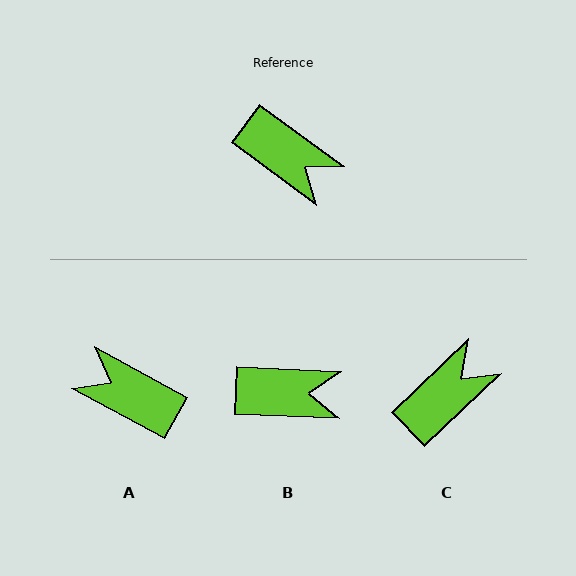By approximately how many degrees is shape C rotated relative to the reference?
Approximately 80 degrees counter-clockwise.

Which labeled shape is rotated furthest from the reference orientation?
A, about 172 degrees away.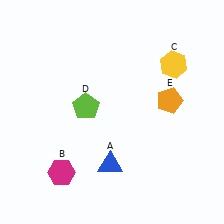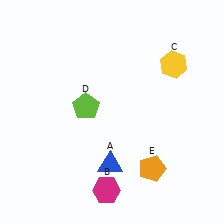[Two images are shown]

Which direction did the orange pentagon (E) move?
The orange pentagon (E) moved down.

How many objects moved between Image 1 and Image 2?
2 objects moved between the two images.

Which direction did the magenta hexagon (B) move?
The magenta hexagon (B) moved right.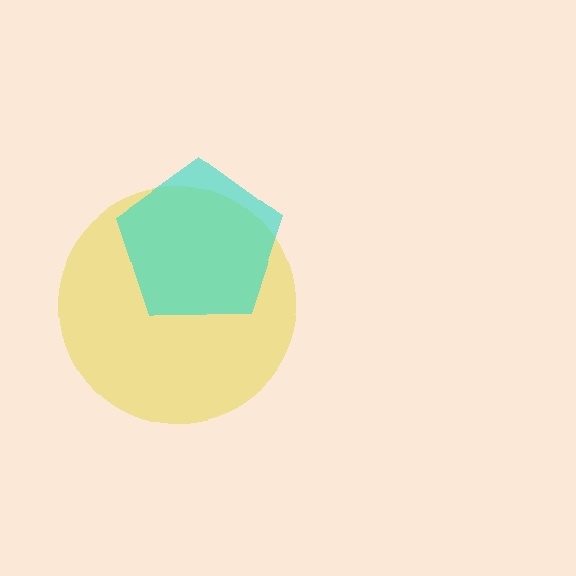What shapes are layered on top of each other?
The layered shapes are: a yellow circle, a cyan pentagon.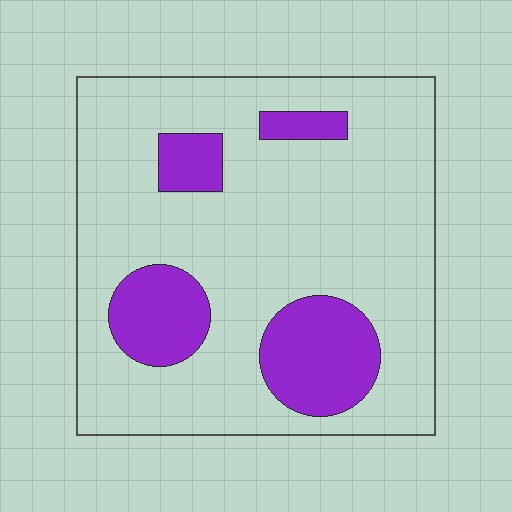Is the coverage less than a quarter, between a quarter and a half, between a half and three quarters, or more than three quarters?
Less than a quarter.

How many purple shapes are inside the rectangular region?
4.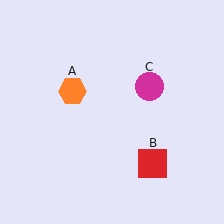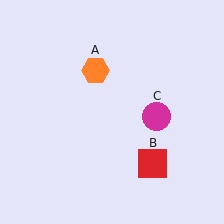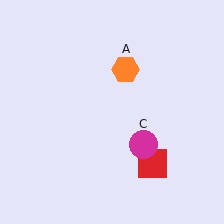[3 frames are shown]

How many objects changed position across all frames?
2 objects changed position: orange hexagon (object A), magenta circle (object C).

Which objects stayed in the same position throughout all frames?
Red square (object B) remained stationary.